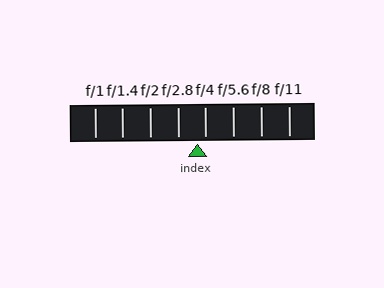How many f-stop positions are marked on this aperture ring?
There are 8 f-stop positions marked.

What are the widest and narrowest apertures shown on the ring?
The widest aperture shown is f/1 and the narrowest is f/11.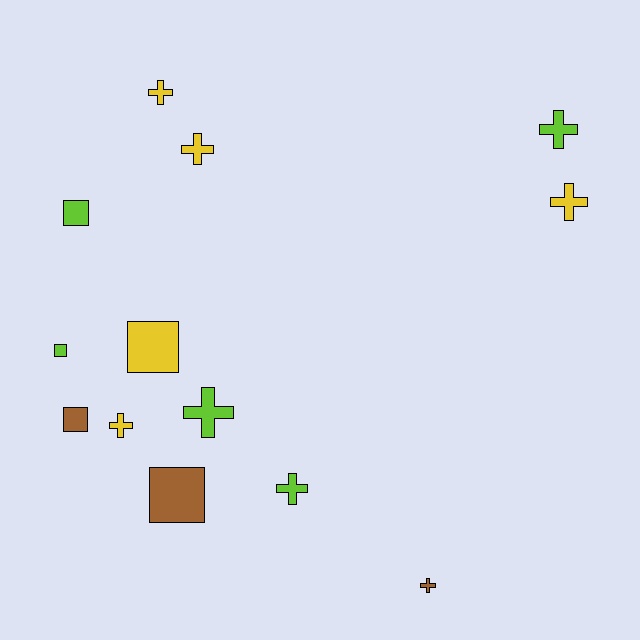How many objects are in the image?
There are 13 objects.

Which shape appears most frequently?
Cross, with 8 objects.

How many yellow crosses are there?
There are 4 yellow crosses.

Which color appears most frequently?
Lime, with 5 objects.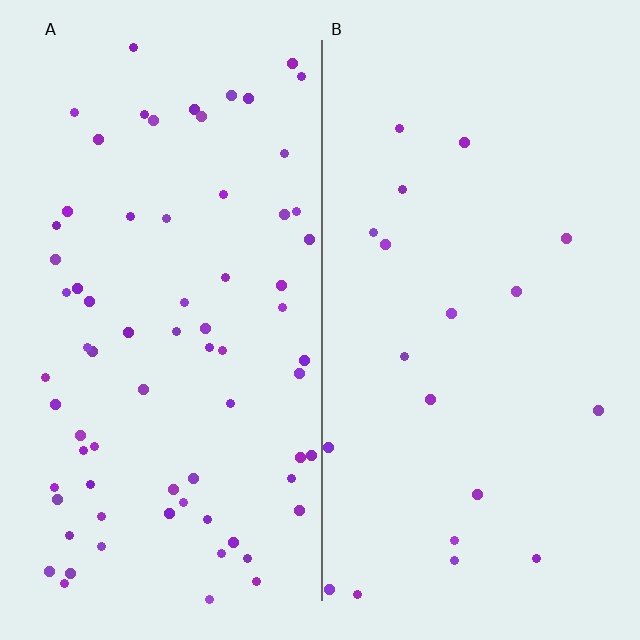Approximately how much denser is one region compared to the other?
Approximately 3.7× — region A over region B.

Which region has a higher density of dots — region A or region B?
A (the left).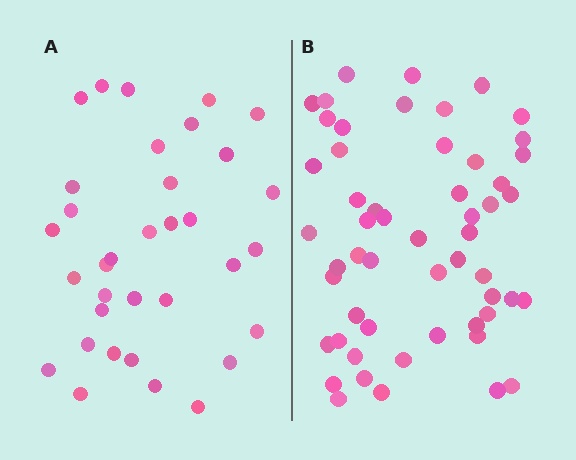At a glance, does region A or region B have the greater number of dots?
Region B (the right region) has more dots.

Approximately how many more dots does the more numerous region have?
Region B has approximately 20 more dots than region A.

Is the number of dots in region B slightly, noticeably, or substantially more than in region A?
Region B has substantially more. The ratio is roughly 1.6 to 1.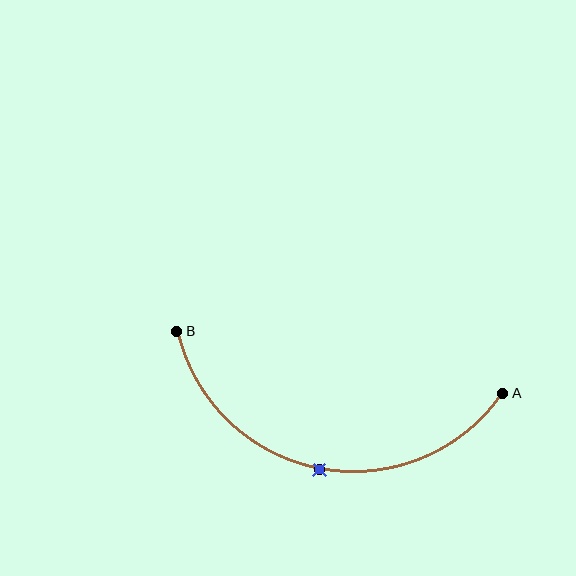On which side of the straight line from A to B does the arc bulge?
The arc bulges below the straight line connecting A and B.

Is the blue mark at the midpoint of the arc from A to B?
Yes. The blue mark lies on the arc at equal arc-length from both A and B — it is the arc midpoint.